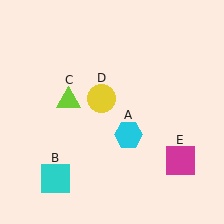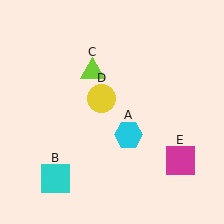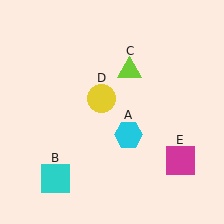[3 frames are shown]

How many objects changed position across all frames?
1 object changed position: lime triangle (object C).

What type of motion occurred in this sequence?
The lime triangle (object C) rotated clockwise around the center of the scene.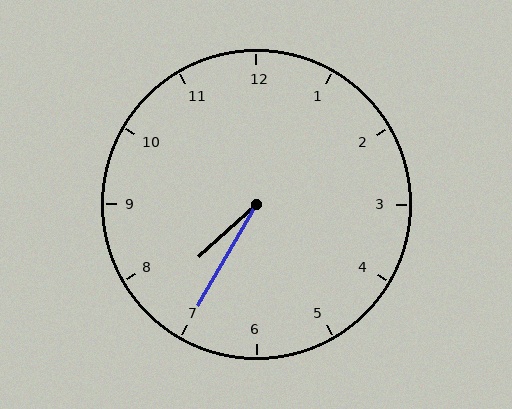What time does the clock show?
7:35.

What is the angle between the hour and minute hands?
Approximately 18 degrees.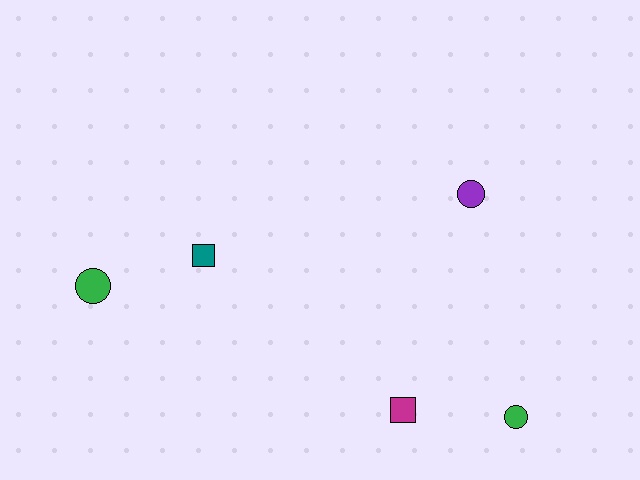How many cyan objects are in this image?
There are no cyan objects.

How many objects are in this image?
There are 5 objects.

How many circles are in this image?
There are 3 circles.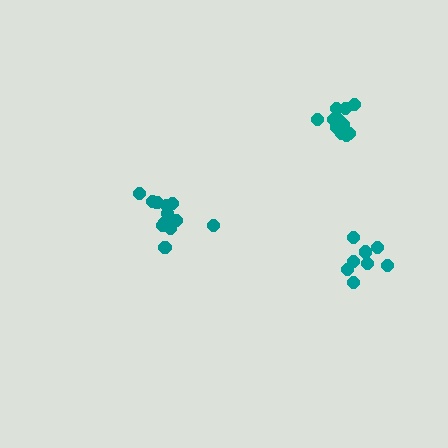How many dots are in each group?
Group 1: 13 dots, Group 2: 8 dots, Group 3: 11 dots (32 total).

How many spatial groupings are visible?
There are 3 spatial groupings.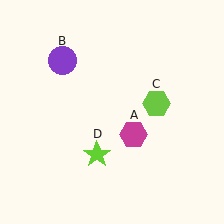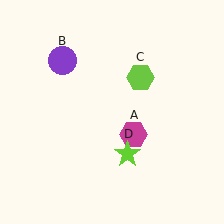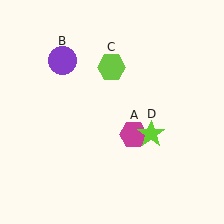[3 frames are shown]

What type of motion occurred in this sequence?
The lime hexagon (object C), lime star (object D) rotated counterclockwise around the center of the scene.